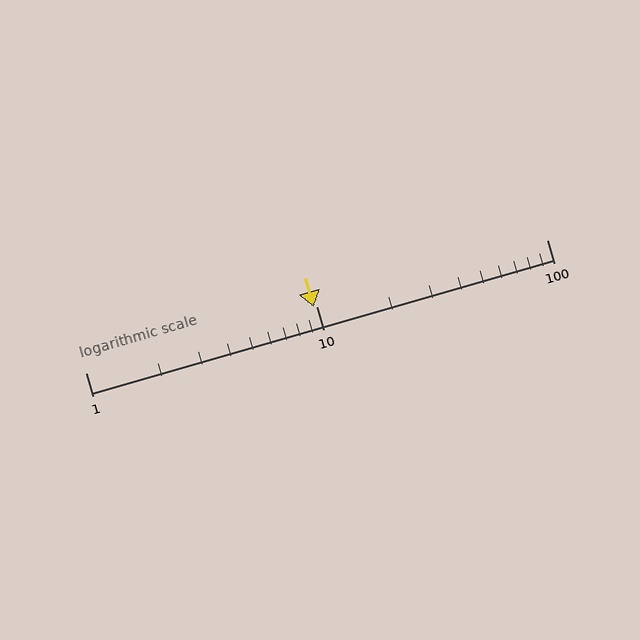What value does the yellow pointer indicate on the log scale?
The pointer indicates approximately 9.8.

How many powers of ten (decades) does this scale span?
The scale spans 2 decades, from 1 to 100.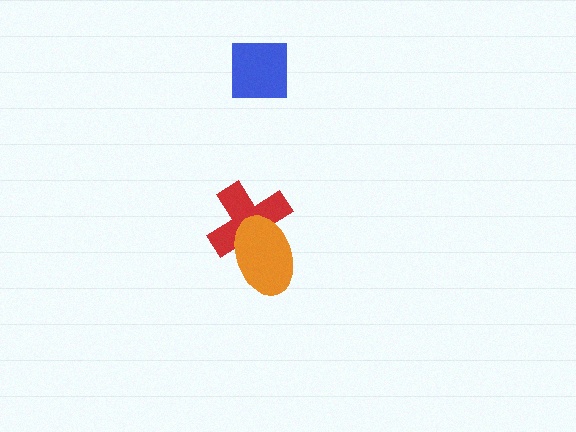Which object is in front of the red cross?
The orange ellipse is in front of the red cross.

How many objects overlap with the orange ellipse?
1 object overlaps with the orange ellipse.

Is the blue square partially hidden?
No, no other shape covers it.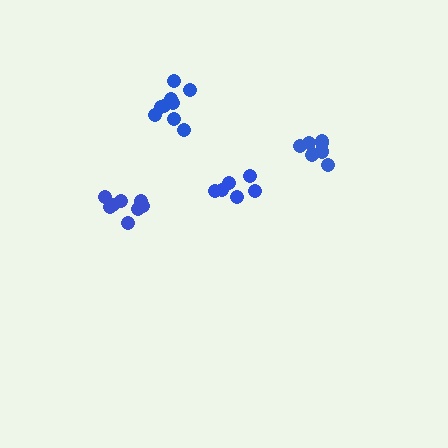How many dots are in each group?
Group 1: 6 dots, Group 2: 9 dots, Group 3: 9 dots, Group 4: 8 dots (32 total).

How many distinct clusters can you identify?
There are 4 distinct clusters.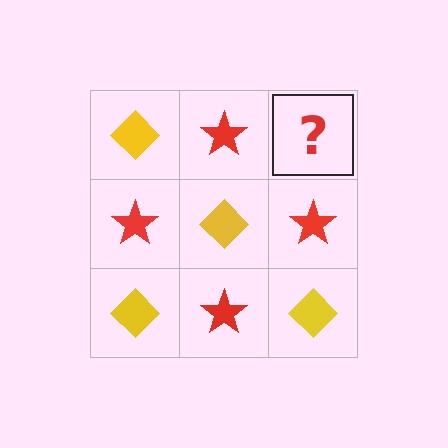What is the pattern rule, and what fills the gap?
The rule is that it alternates yellow diamond and red star in a checkerboard pattern. The gap should be filled with a yellow diamond.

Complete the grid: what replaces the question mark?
The question mark should be replaced with a yellow diamond.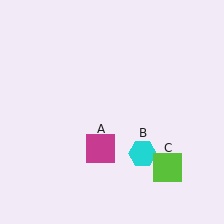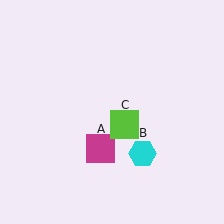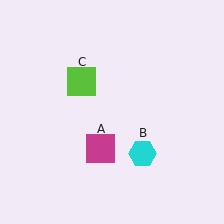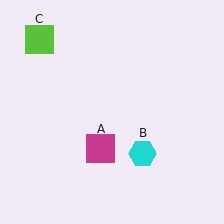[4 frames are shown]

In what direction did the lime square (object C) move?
The lime square (object C) moved up and to the left.